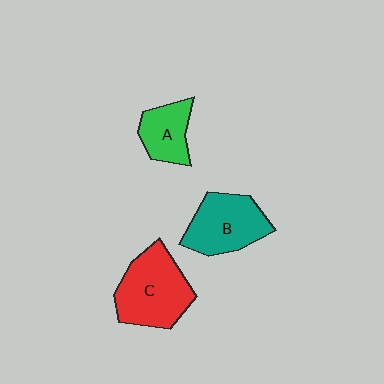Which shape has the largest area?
Shape C (red).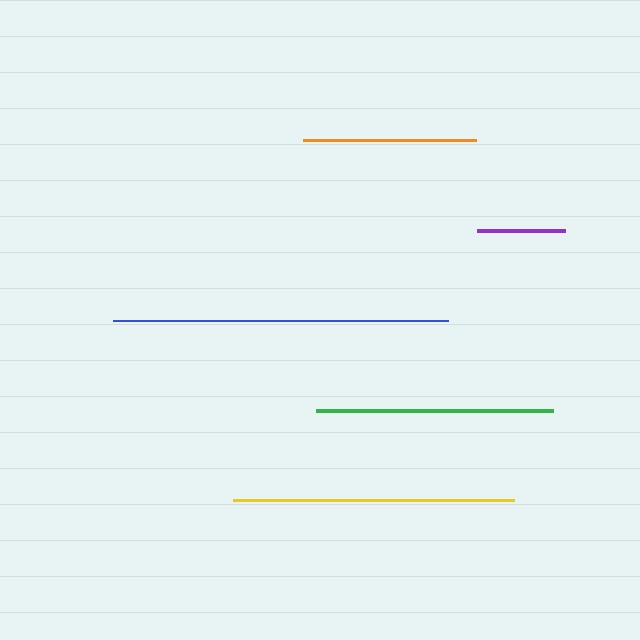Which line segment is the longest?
The blue line is the longest at approximately 335 pixels.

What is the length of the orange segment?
The orange segment is approximately 172 pixels long.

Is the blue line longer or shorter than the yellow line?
The blue line is longer than the yellow line.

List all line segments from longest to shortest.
From longest to shortest: blue, yellow, green, orange, purple.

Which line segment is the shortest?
The purple line is the shortest at approximately 87 pixels.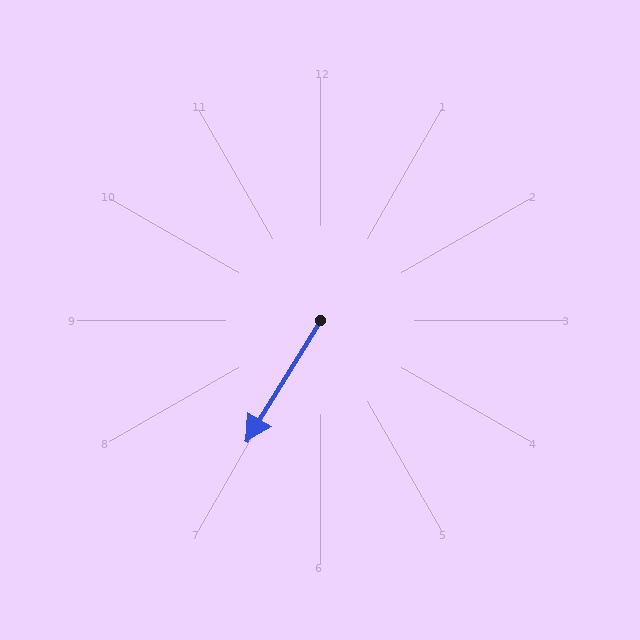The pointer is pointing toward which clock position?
Roughly 7 o'clock.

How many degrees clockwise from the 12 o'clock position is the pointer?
Approximately 211 degrees.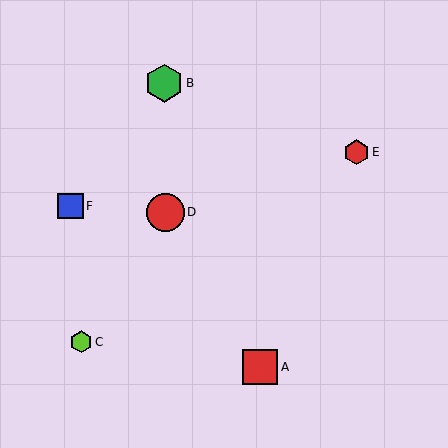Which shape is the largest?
The green hexagon (labeled B) is the largest.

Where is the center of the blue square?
The center of the blue square is at (70, 206).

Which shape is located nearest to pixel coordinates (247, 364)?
The red square (labeled A) at (260, 367) is nearest to that location.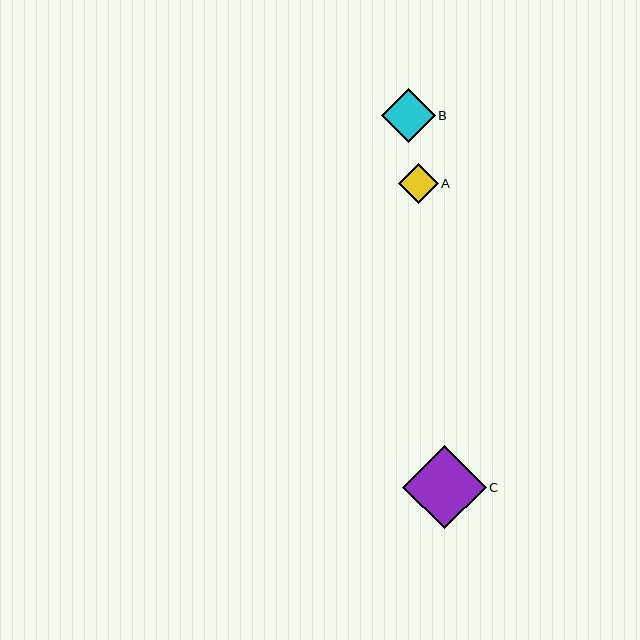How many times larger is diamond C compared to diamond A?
Diamond C is approximately 2.1 times the size of diamond A.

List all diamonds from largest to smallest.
From largest to smallest: C, B, A.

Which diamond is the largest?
Diamond C is the largest with a size of approximately 83 pixels.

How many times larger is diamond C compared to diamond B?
Diamond C is approximately 1.5 times the size of diamond B.